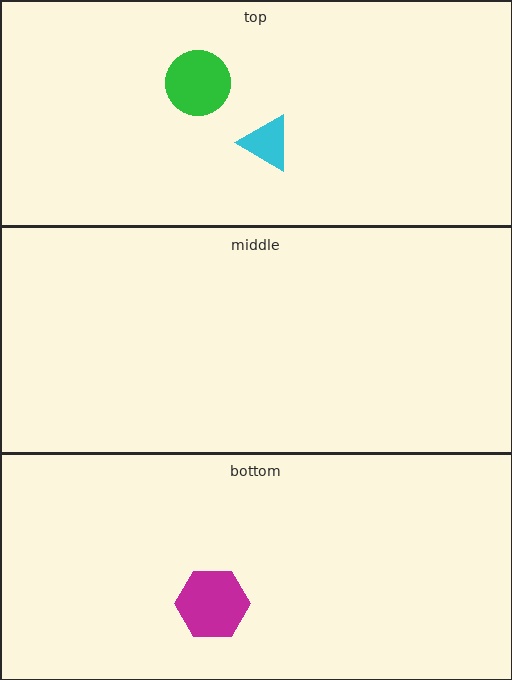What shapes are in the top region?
The cyan triangle, the green circle.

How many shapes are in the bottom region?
1.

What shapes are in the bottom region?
The magenta hexagon.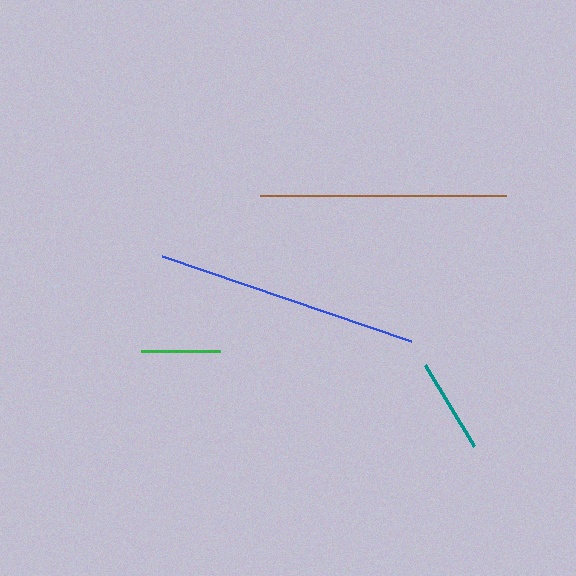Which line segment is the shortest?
The green line is the shortest at approximately 80 pixels.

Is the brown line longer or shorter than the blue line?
The blue line is longer than the brown line.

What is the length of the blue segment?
The blue segment is approximately 263 pixels long.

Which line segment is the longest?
The blue line is the longest at approximately 263 pixels.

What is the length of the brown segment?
The brown segment is approximately 246 pixels long.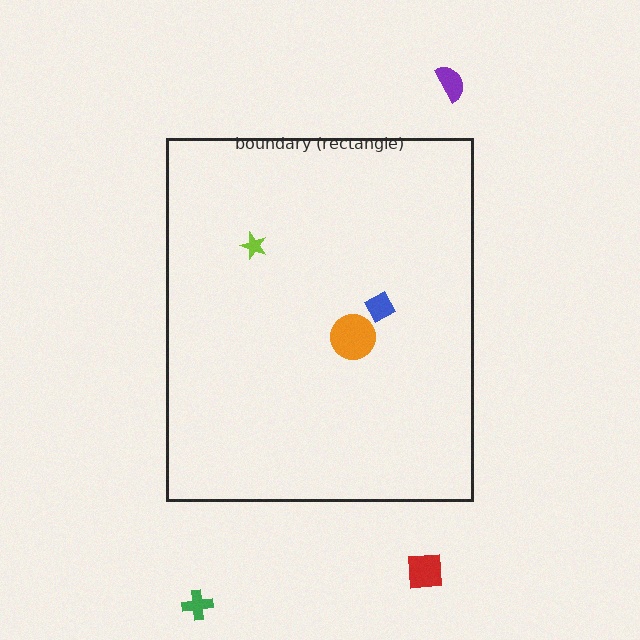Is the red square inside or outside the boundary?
Outside.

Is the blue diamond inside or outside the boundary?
Inside.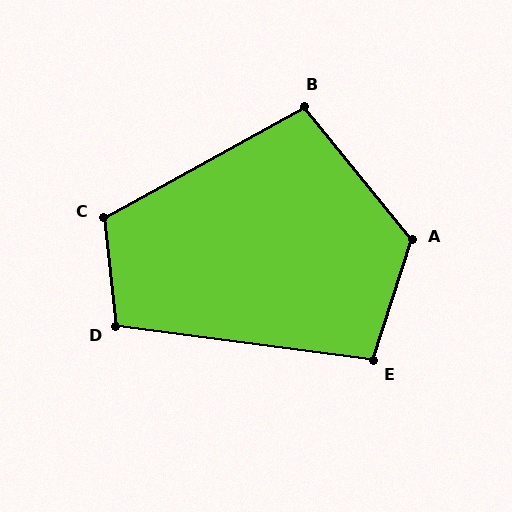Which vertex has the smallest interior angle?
B, at approximately 100 degrees.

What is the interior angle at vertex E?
Approximately 100 degrees (obtuse).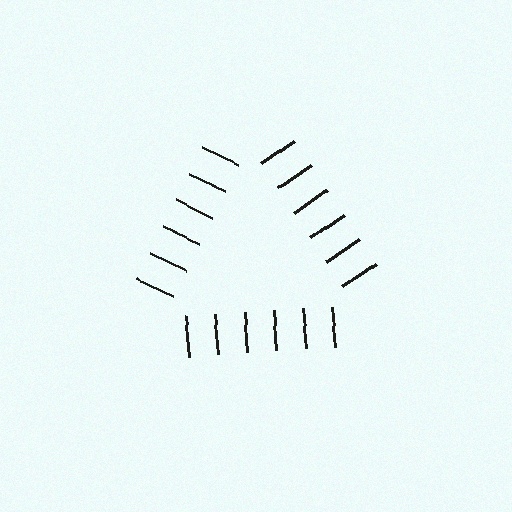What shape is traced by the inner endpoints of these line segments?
An illusory triangle — the line segments terminate on its edges but no continuous stroke is drawn.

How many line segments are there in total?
18 — 6 along each of the 3 edges.